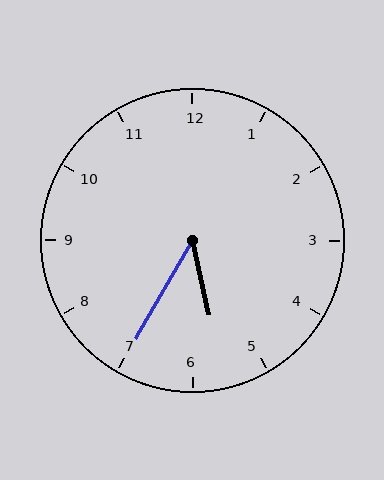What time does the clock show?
5:35.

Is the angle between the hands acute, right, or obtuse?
It is acute.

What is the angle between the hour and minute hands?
Approximately 42 degrees.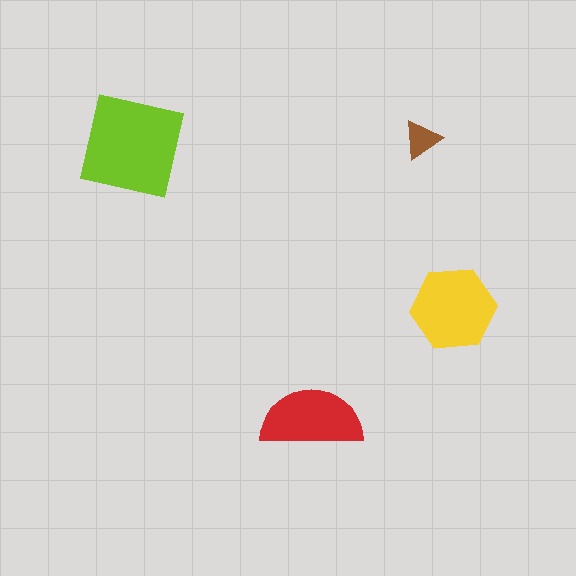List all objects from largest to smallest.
The lime square, the yellow hexagon, the red semicircle, the brown triangle.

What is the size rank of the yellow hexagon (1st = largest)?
2nd.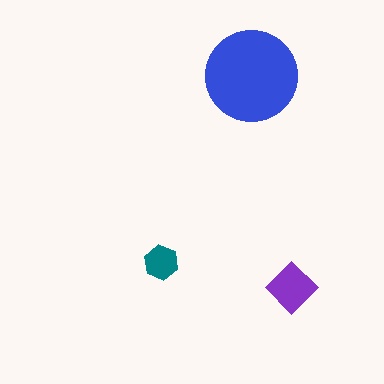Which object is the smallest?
The teal hexagon.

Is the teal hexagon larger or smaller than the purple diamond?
Smaller.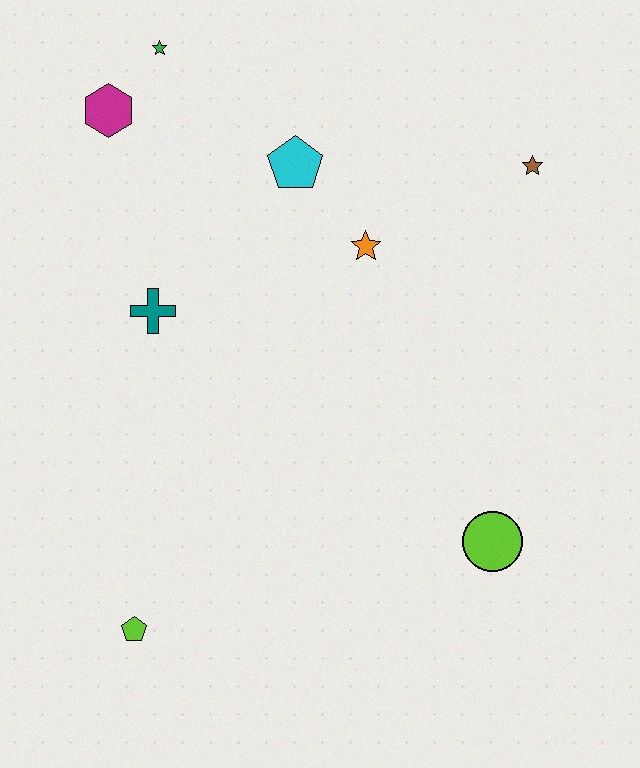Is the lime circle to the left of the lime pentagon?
No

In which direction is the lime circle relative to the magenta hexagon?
The lime circle is below the magenta hexagon.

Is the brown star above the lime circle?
Yes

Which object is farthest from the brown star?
The lime pentagon is farthest from the brown star.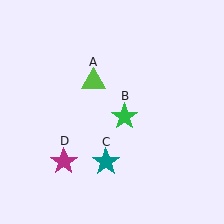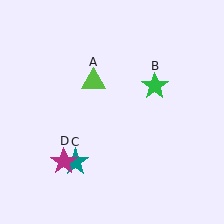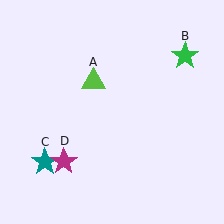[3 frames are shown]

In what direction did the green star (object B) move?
The green star (object B) moved up and to the right.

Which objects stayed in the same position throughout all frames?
Lime triangle (object A) and magenta star (object D) remained stationary.